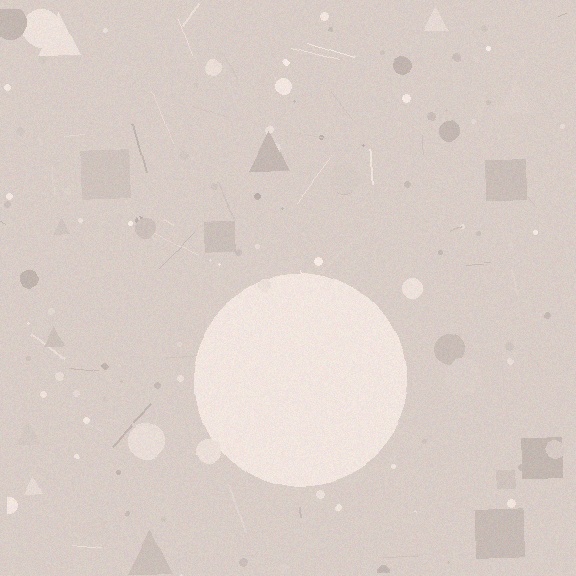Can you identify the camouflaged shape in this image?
The camouflaged shape is a circle.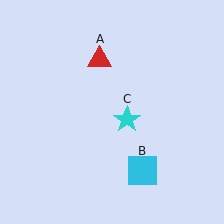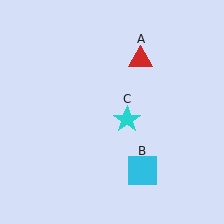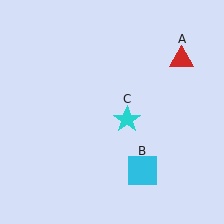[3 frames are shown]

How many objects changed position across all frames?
1 object changed position: red triangle (object A).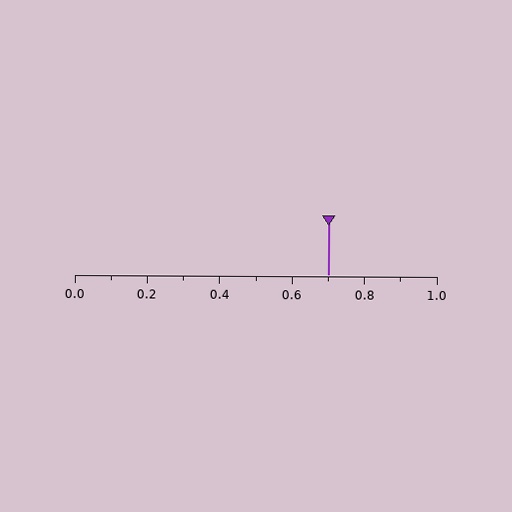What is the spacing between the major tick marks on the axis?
The major ticks are spaced 0.2 apart.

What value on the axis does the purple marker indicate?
The marker indicates approximately 0.7.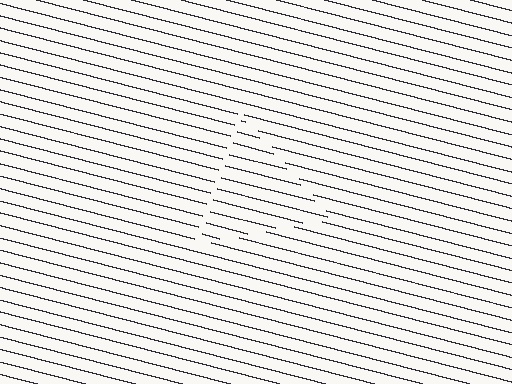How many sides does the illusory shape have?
3 sides — the line-ends trace a triangle.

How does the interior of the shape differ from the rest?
The interior of the shape contains the same grating, shifted by half a period — the contour is defined by the phase discontinuity where line-ends from the inner and outer gratings abut.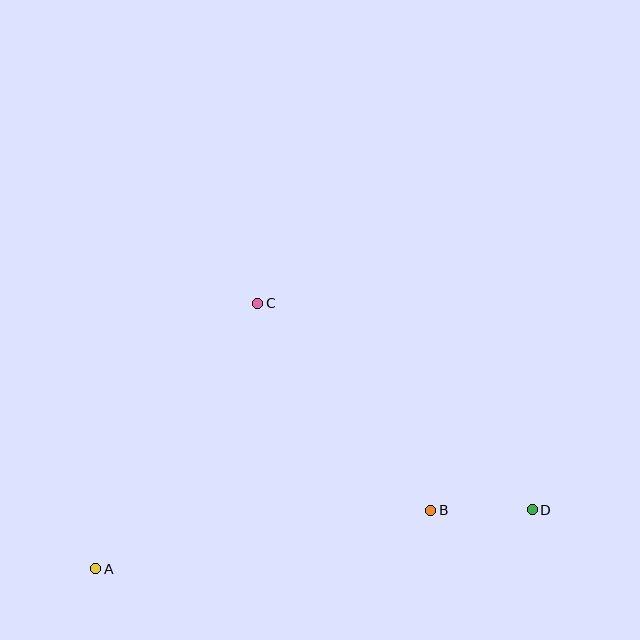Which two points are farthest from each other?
Points A and D are farthest from each other.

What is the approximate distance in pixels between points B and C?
The distance between B and C is approximately 270 pixels.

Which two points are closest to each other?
Points B and D are closest to each other.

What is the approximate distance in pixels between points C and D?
The distance between C and D is approximately 344 pixels.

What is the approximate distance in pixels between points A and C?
The distance between A and C is approximately 311 pixels.